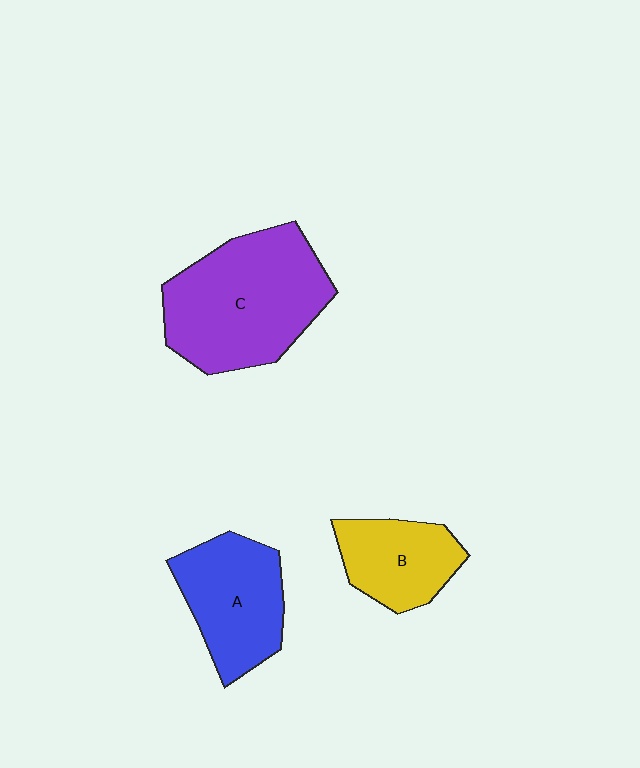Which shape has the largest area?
Shape C (purple).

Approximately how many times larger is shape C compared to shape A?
Approximately 1.5 times.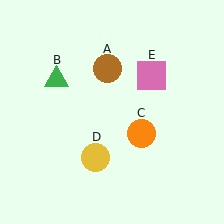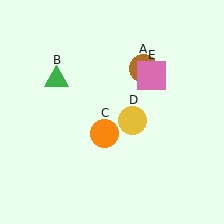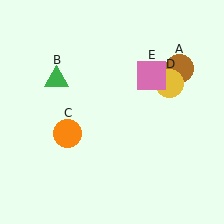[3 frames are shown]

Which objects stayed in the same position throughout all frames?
Green triangle (object B) and pink square (object E) remained stationary.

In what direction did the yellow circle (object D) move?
The yellow circle (object D) moved up and to the right.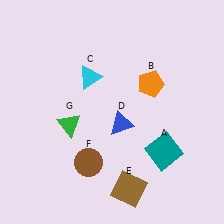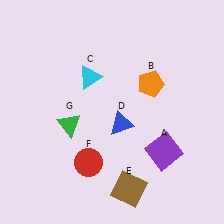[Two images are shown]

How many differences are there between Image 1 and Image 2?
There are 2 differences between the two images.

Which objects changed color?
A changed from teal to purple. F changed from brown to red.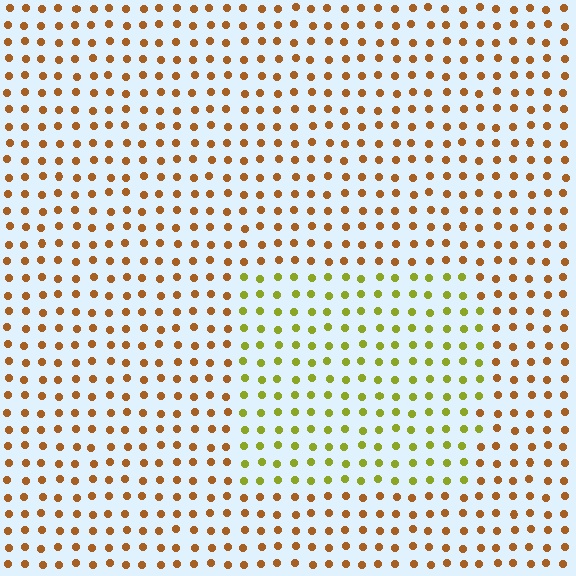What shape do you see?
I see a rectangle.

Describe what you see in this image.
The image is filled with small brown elements in a uniform arrangement. A rectangle-shaped region is visible where the elements are tinted to a slightly different hue, forming a subtle color boundary.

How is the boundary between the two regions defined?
The boundary is defined purely by a slight shift in hue (about 45 degrees). Spacing, size, and orientation are identical on both sides.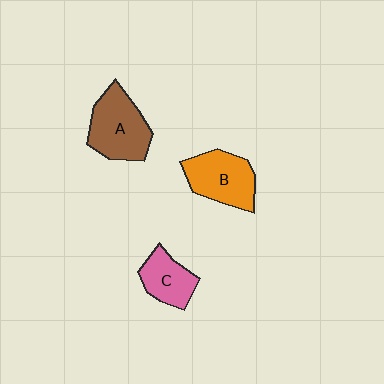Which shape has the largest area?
Shape A (brown).